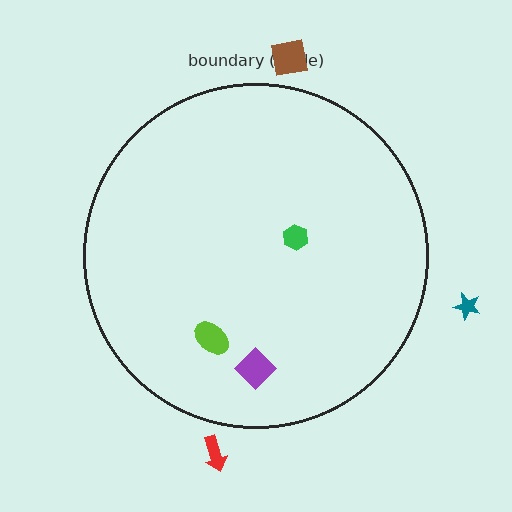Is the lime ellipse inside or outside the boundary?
Inside.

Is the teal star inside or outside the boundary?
Outside.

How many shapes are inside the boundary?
3 inside, 3 outside.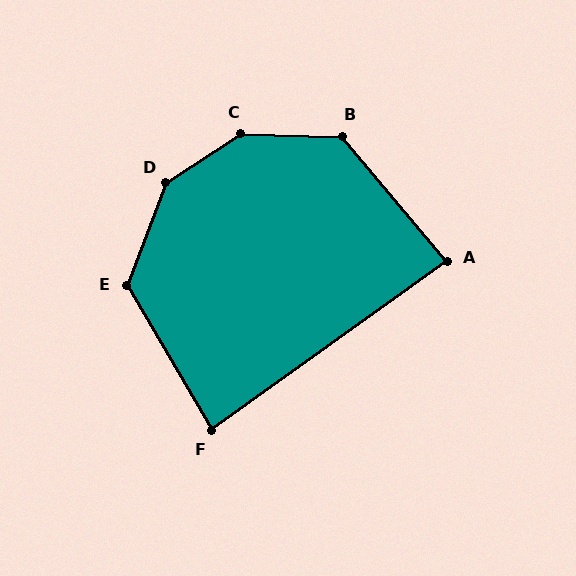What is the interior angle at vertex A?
Approximately 86 degrees (approximately right).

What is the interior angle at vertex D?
Approximately 144 degrees (obtuse).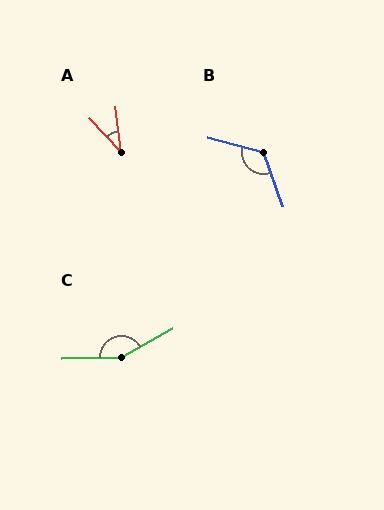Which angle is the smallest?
A, at approximately 36 degrees.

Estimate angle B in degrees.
Approximately 124 degrees.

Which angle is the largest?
C, at approximately 152 degrees.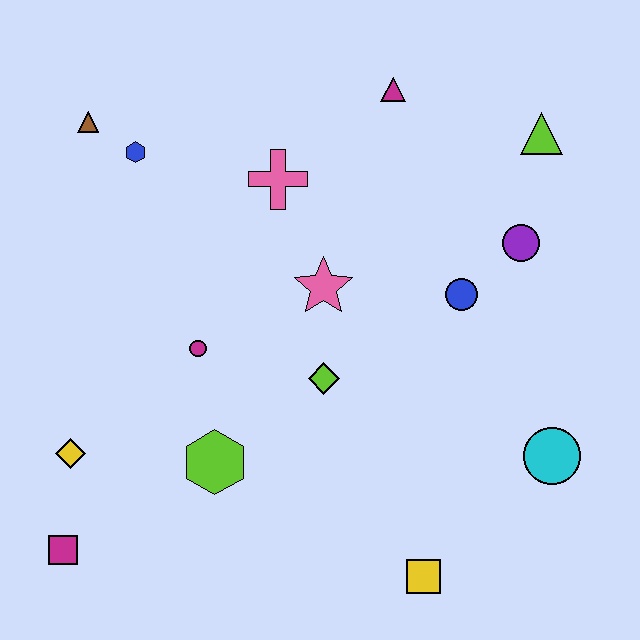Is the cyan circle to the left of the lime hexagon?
No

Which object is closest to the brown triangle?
The blue hexagon is closest to the brown triangle.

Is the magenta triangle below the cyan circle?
No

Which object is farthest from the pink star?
The magenta square is farthest from the pink star.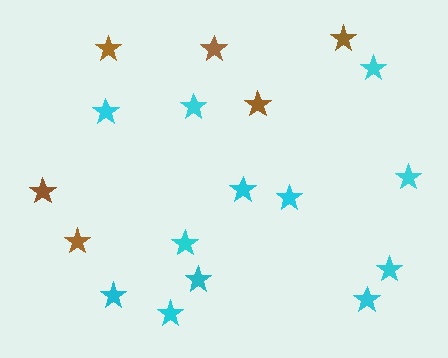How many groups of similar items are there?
There are 2 groups: one group of cyan stars (12) and one group of brown stars (6).